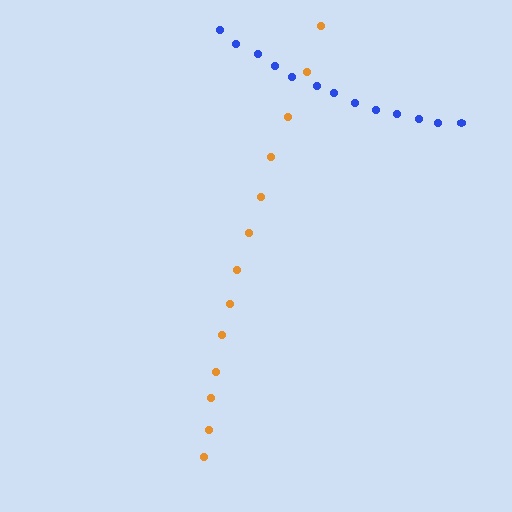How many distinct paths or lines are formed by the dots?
There are 2 distinct paths.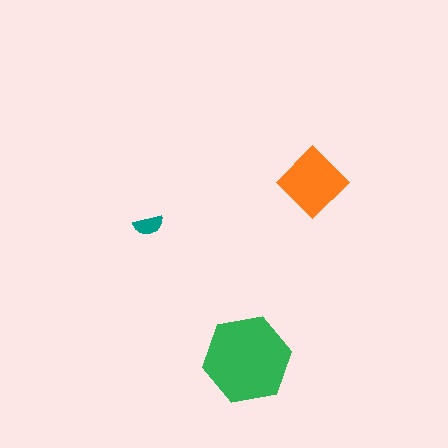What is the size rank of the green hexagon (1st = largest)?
1st.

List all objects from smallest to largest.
The teal semicircle, the orange diamond, the green hexagon.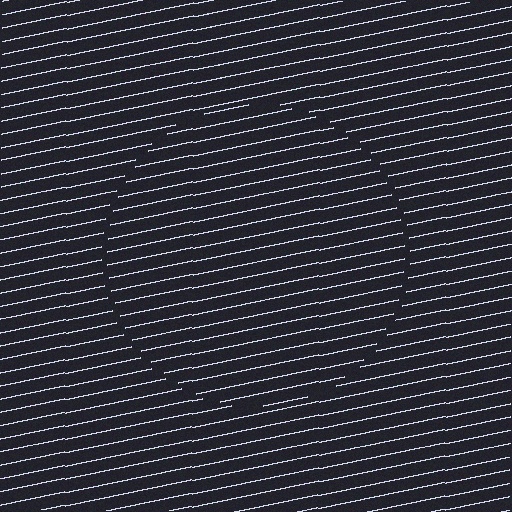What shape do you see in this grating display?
An illusory circle. The interior of the shape contains the same grating, shifted by half a period — the contour is defined by the phase discontinuity where line-ends from the inner and outer gratings abut.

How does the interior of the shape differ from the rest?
The interior of the shape contains the same grating, shifted by half a period — the contour is defined by the phase discontinuity where line-ends from the inner and outer gratings abut.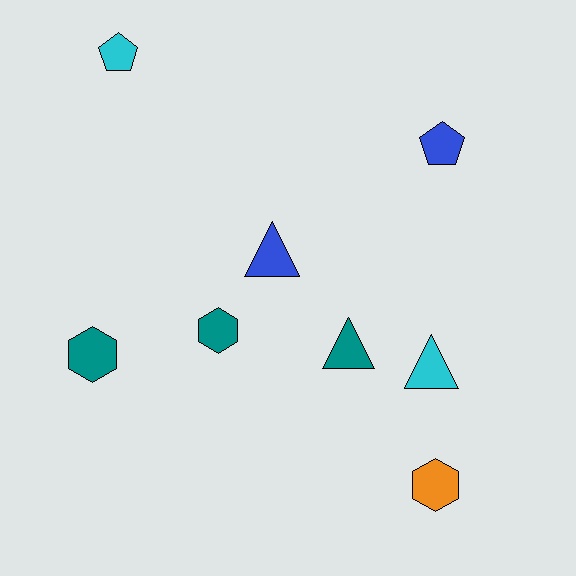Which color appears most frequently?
Teal, with 3 objects.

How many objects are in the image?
There are 8 objects.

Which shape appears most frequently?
Triangle, with 3 objects.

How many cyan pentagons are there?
There is 1 cyan pentagon.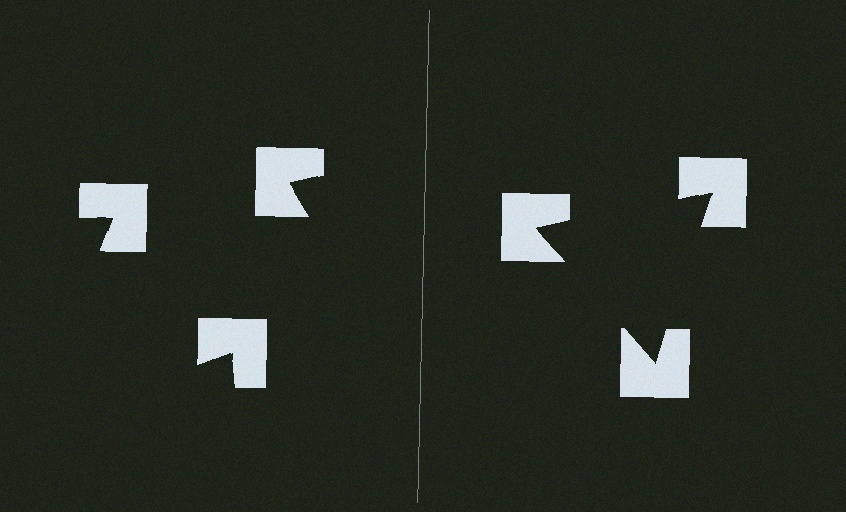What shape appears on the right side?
An illusory triangle.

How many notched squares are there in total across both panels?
6 — 3 on each side.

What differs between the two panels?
The notched squares are positioned identically on both sides; only the wedge orientations differ. On the right they align to a triangle; on the left they are misaligned.